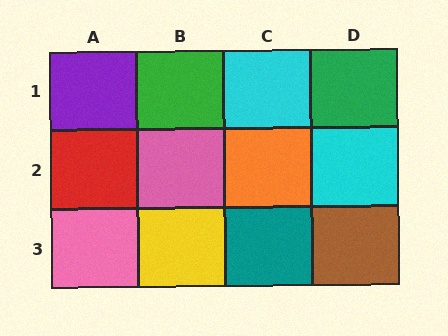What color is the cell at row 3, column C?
Teal.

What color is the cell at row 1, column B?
Green.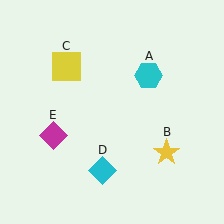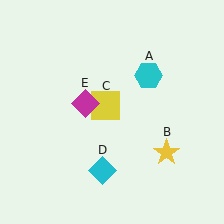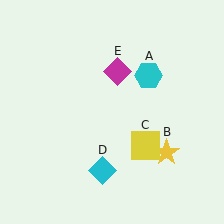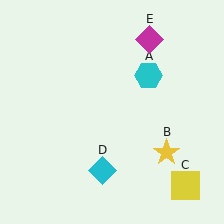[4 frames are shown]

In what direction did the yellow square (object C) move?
The yellow square (object C) moved down and to the right.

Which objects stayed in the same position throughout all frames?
Cyan hexagon (object A) and yellow star (object B) and cyan diamond (object D) remained stationary.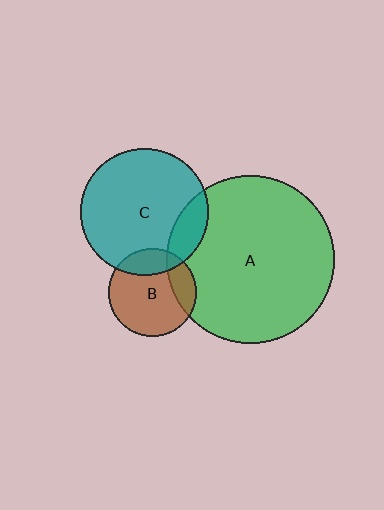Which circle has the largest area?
Circle A (green).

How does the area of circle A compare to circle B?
Approximately 3.6 times.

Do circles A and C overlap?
Yes.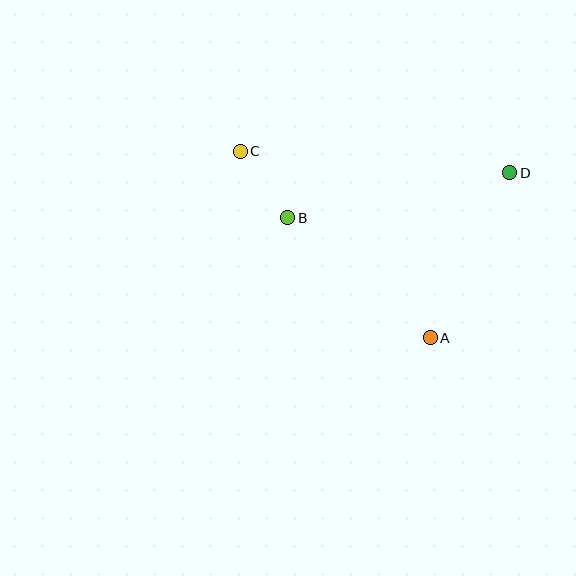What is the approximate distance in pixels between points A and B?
The distance between A and B is approximately 186 pixels.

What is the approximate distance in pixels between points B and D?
The distance between B and D is approximately 226 pixels.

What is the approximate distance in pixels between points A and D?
The distance between A and D is approximately 183 pixels.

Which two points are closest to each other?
Points B and C are closest to each other.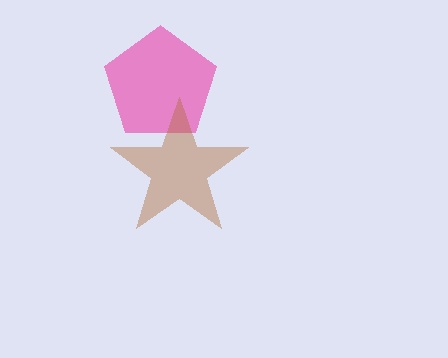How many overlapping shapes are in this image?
There are 2 overlapping shapes in the image.